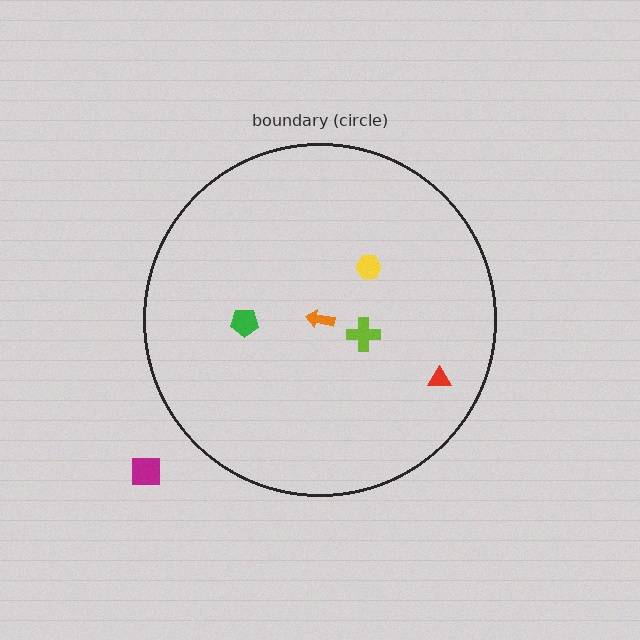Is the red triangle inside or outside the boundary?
Inside.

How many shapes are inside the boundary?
5 inside, 1 outside.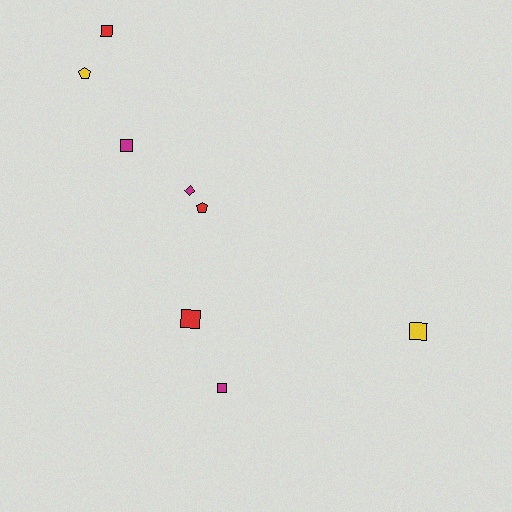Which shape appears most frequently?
Square, with 5 objects.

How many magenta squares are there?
There are 2 magenta squares.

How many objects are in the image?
There are 8 objects.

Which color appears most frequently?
Red, with 3 objects.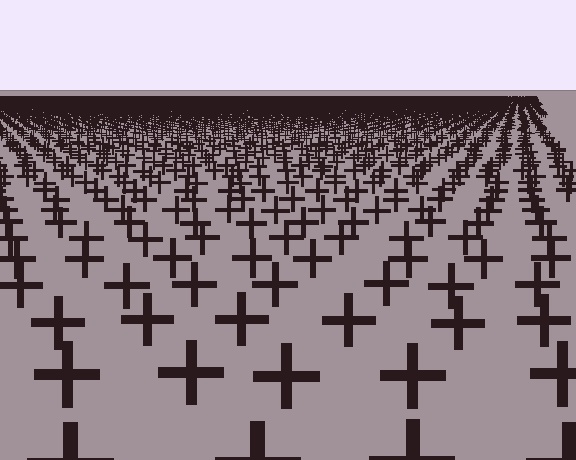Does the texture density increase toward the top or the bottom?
Density increases toward the top.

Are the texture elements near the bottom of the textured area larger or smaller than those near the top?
Larger. Near the bottom, elements are closer to the viewer and appear at a bigger on-screen size.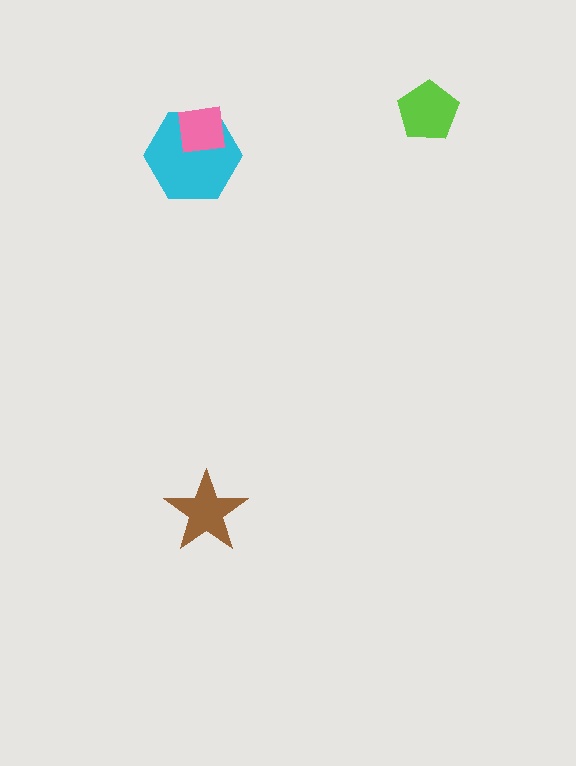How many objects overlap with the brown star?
0 objects overlap with the brown star.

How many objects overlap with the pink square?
1 object overlaps with the pink square.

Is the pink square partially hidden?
No, no other shape covers it.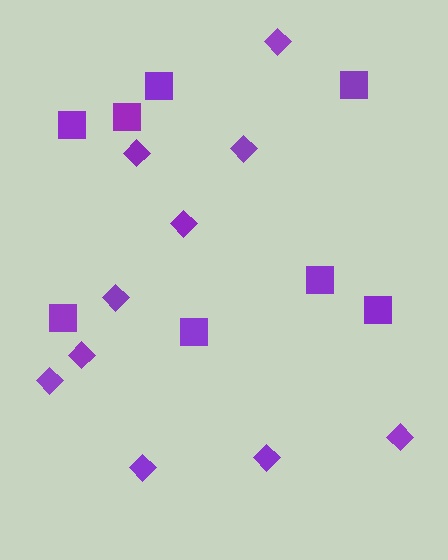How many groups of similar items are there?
There are 2 groups: one group of diamonds (10) and one group of squares (8).